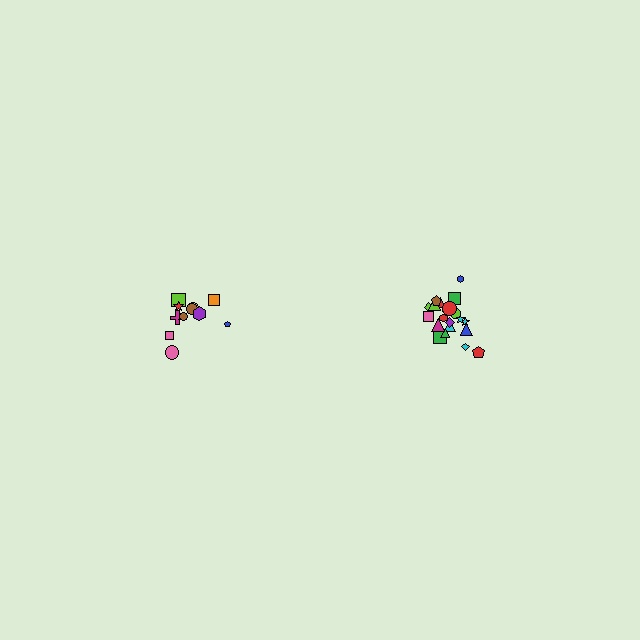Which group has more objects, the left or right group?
The right group.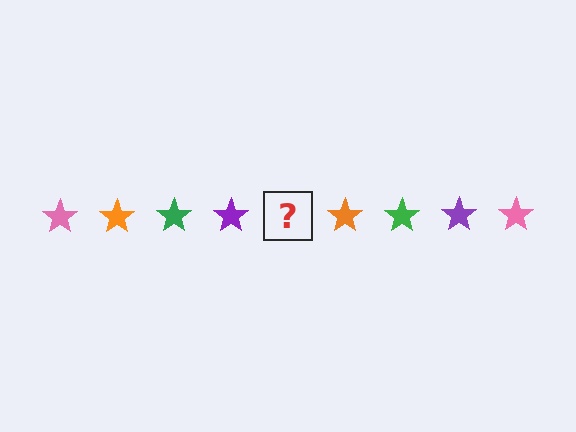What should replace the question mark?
The question mark should be replaced with a pink star.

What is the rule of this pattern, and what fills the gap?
The rule is that the pattern cycles through pink, orange, green, purple stars. The gap should be filled with a pink star.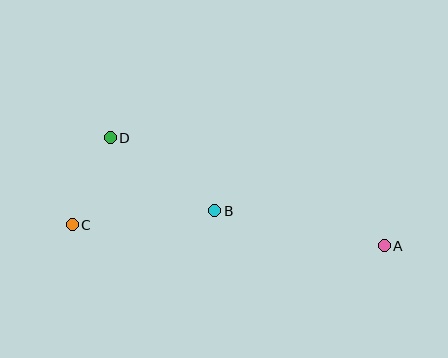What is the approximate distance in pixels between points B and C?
The distance between B and C is approximately 143 pixels.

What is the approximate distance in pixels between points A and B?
The distance between A and B is approximately 173 pixels.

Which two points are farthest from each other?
Points A and C are farthest from each other.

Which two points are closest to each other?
Points C and D are closest to each other.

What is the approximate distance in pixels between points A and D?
The distance between A and D is approximately 295 pixels.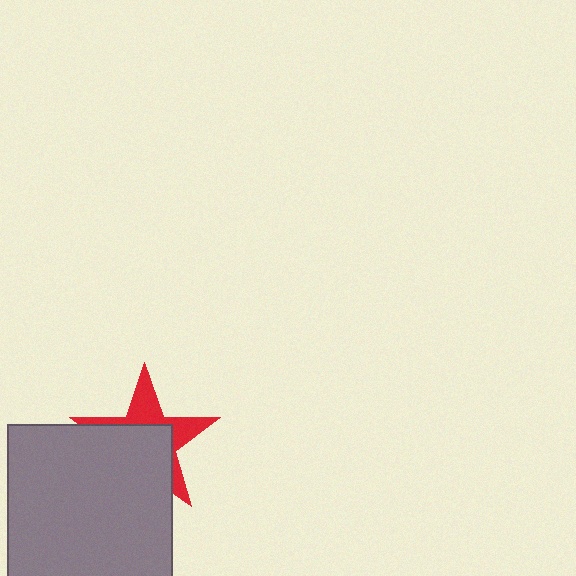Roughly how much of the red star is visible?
A small part of it is visible (roughly 40%).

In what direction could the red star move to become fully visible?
The red star could move up. That would shift it out from behind the gray square entirely.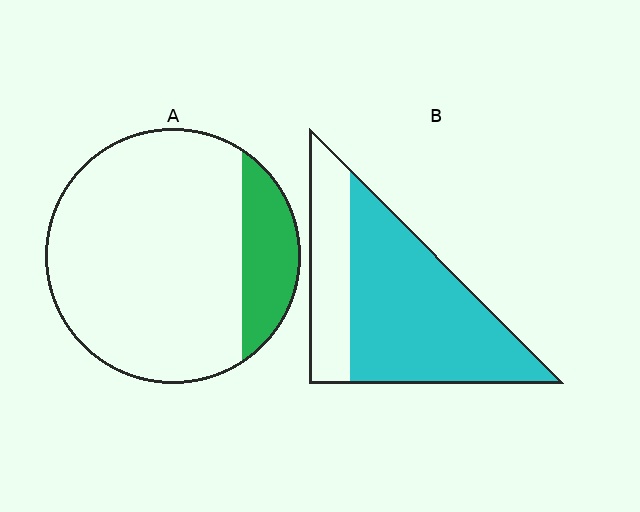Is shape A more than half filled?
No.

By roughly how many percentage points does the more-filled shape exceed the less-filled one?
By roughly 55 percentage points (B over A).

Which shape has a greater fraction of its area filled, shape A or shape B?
Shape B.